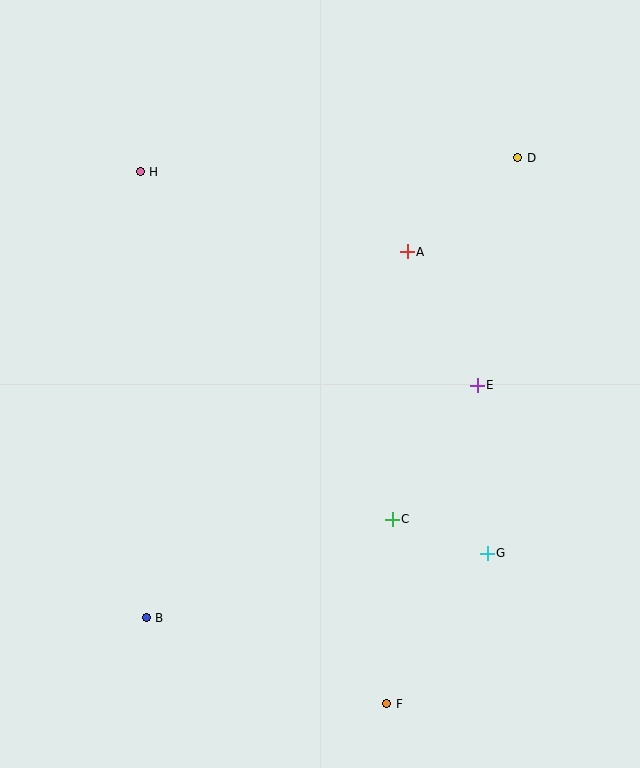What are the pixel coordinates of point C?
Point C is at (392, 519).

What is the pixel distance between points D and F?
The distance between D and F is 561 pixels.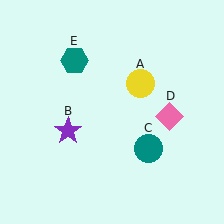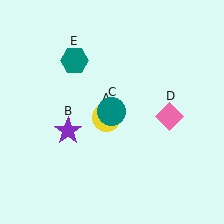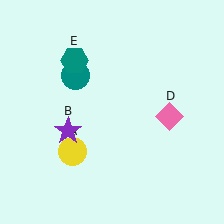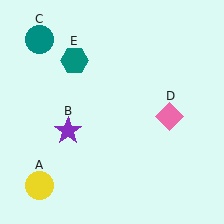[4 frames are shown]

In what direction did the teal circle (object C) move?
The teal circle (object C) moved up and to the left.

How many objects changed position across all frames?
2 objects changed position: yellow circle (object A), teal circle (object C).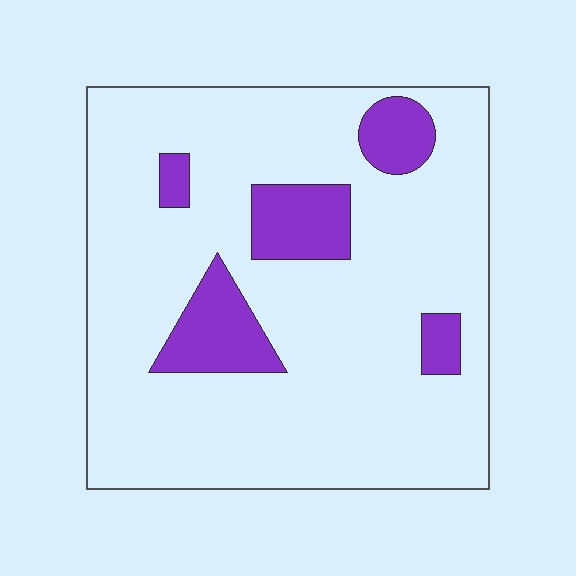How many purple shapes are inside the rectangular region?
5.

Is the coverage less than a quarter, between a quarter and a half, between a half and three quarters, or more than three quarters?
Less than a quarter.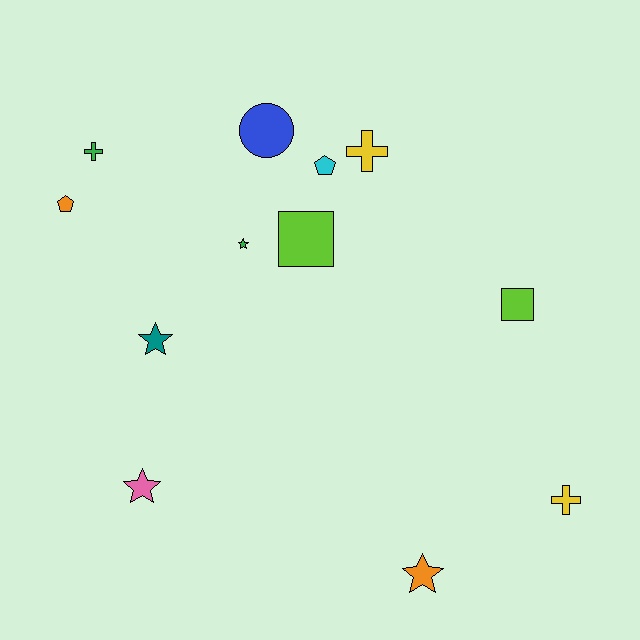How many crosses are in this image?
There are 3 crosses.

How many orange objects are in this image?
There are 2 orange objects.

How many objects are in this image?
There are 12 objects.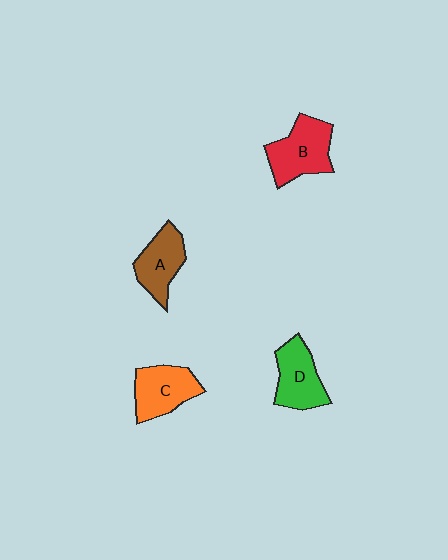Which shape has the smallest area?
Shape A (brown).